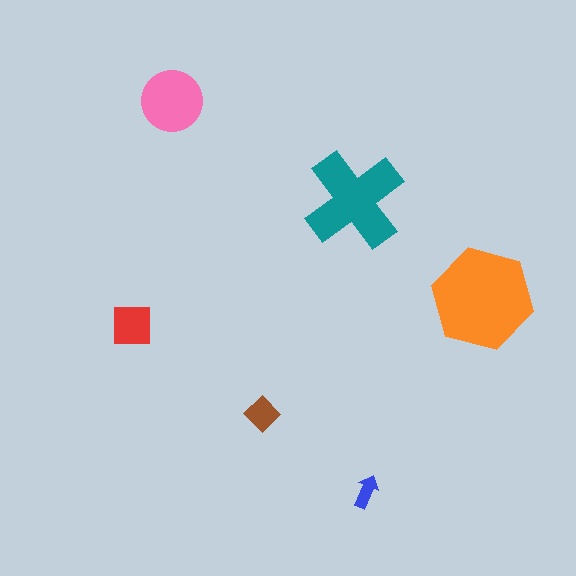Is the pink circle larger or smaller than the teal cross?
Smaller.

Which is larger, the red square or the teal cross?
The teal cross.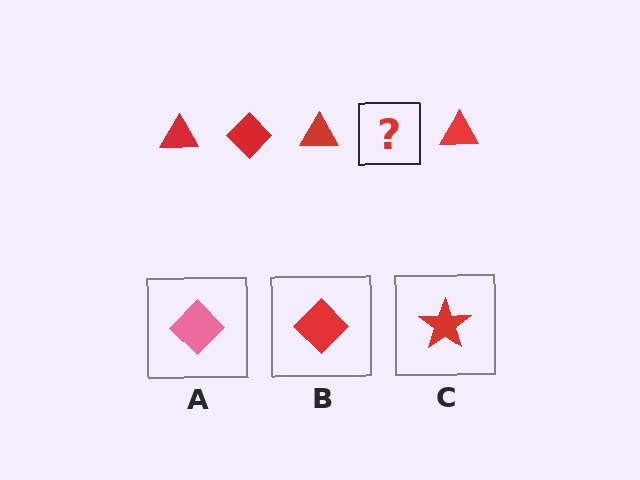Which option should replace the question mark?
Option B.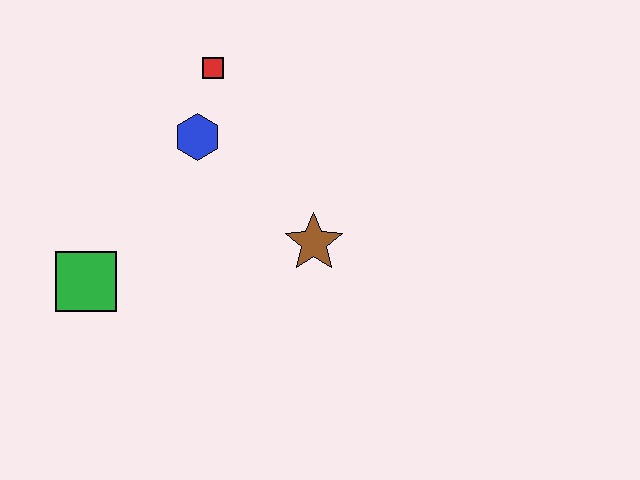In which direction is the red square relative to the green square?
The red square is above the green square.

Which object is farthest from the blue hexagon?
The green square is farthest from the blue hexagon.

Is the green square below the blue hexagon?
Yes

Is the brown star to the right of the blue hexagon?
Yes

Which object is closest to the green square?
The blue hexagon is closest to the green square.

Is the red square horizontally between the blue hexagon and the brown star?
Yes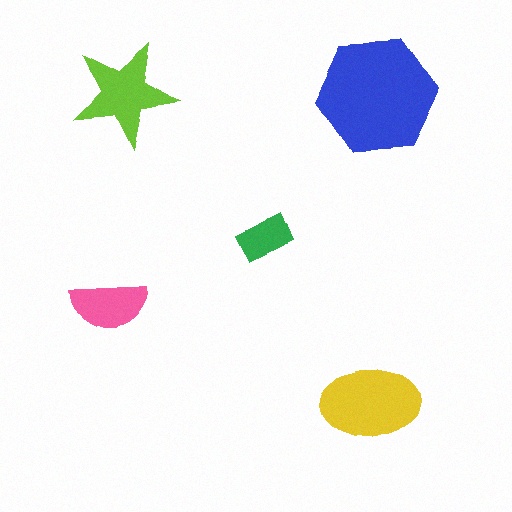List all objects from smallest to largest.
The green rectangle, the pink semicircle, the lime star, the yellow ellipse, the blue hexagon.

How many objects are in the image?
There are 5 objects in the image.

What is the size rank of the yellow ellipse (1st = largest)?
2nd.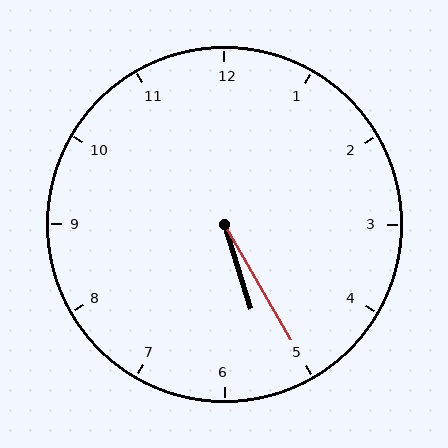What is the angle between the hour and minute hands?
Approximately 12 degrees.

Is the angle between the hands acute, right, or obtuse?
It is acute.